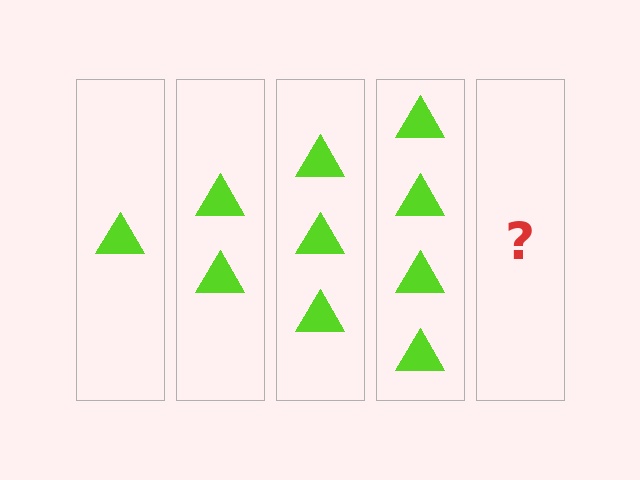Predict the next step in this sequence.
The next step is 5 triangles.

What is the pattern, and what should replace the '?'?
The pattern is that each step adds one more triangle. The '?' should be 5 triangles.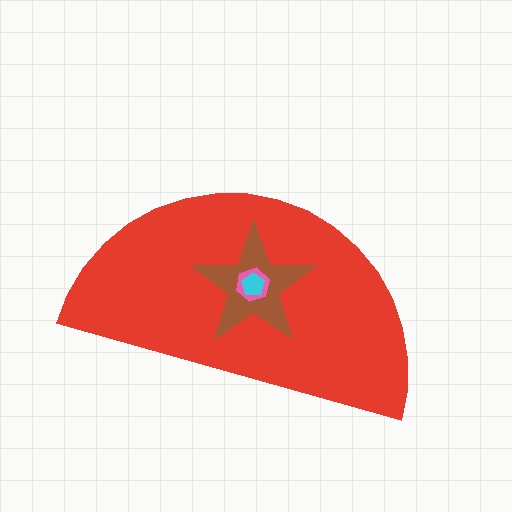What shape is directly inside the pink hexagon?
The cyan pentagon.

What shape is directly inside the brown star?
The pink hexagon.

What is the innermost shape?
The cyan pentagon.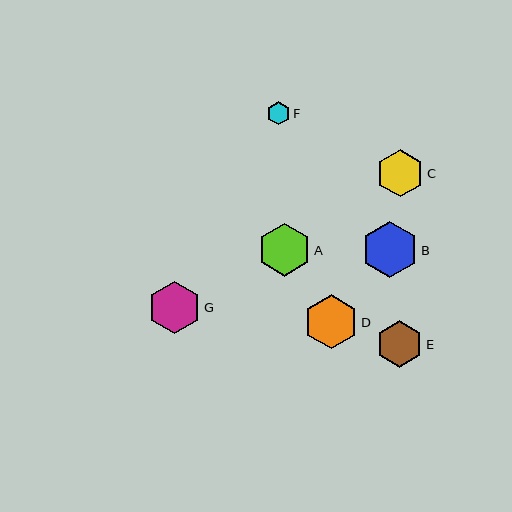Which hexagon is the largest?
Hexagon B is the largest with a size of approximately 56 pixels.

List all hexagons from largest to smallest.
From largest to smallest: B, D, A, G, C, E, F.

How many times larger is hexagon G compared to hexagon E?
Hexagon G is approximately 1.1 times the size of hexagon E.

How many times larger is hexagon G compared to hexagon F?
Hexagon G is approximately 2.3 times the size of hexagon F.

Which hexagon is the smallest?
Hexagon F is the smallest with a size of approximately 23 pixels.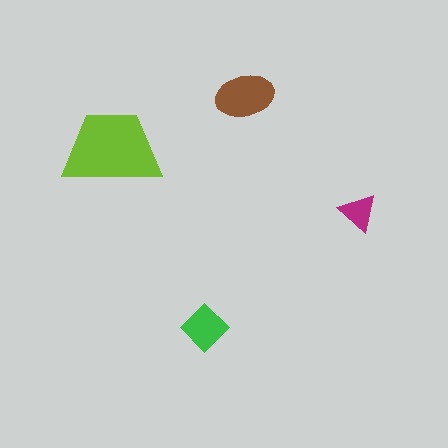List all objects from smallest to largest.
The magenta triangle, the green diamond, the brown ellipse, the lime trapezoid.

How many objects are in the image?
There are 4 objects in the image.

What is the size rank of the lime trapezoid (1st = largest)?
1st.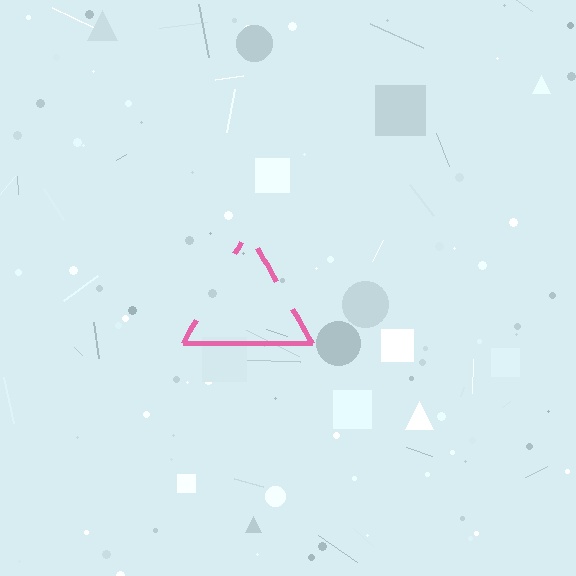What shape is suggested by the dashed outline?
The dashed outline suggests a triangle.